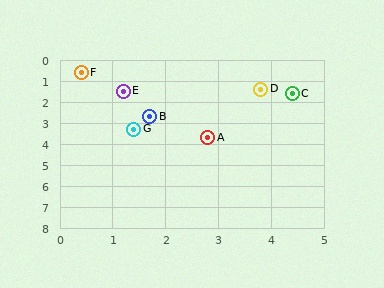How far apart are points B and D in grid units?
Points B and D are about 2.5 grid units apart.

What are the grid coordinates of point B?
Point B is at approximately (1.7, 2.7).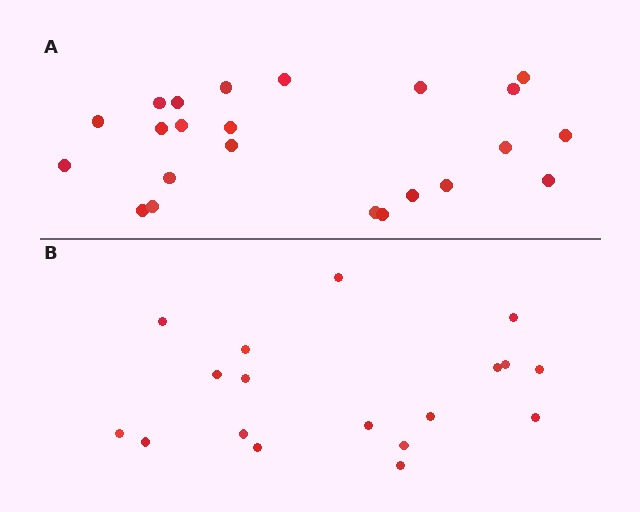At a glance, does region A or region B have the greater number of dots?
Region A (the top region) has more dots.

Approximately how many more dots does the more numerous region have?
Region A has about 5 more dots than region B.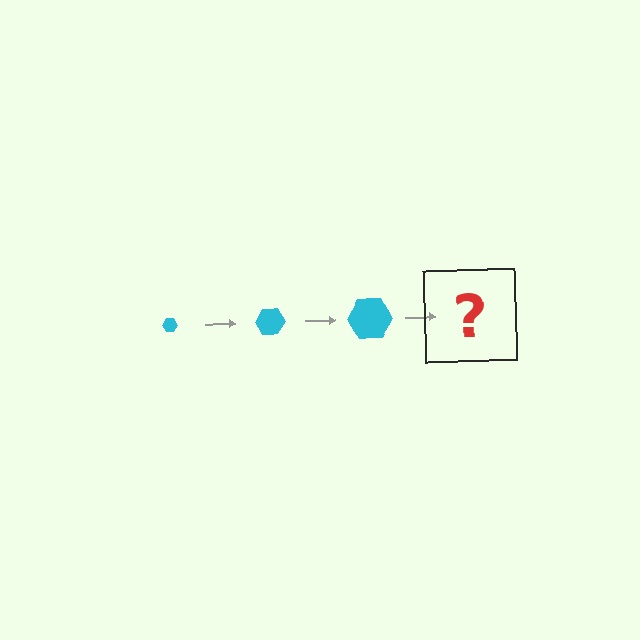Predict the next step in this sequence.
The next step is a cyan hexagon, larger than the previous one.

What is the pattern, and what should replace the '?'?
The pattern is that the hexagon gets progressively larger each step. The '?' should be a cyan hexagon, larger than the previous one.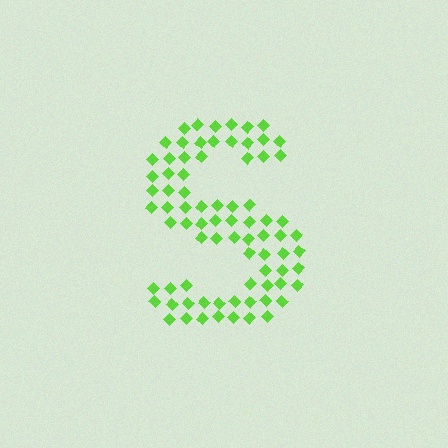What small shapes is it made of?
It is made of small diamonds.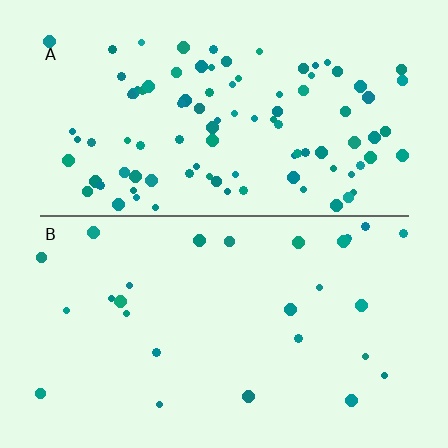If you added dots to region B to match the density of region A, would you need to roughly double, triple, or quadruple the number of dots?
Approximately quadruple.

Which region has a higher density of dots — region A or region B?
A (the top).